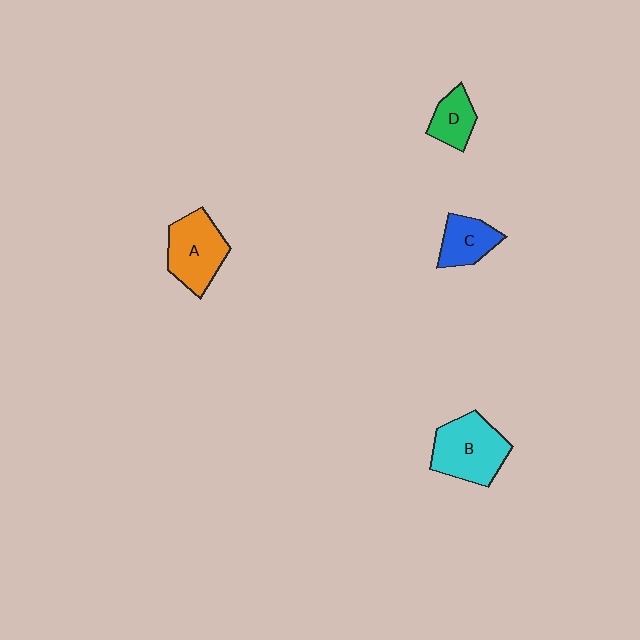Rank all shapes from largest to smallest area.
From largest to smallest: B (cyan), A (orange), C (blue), D (green).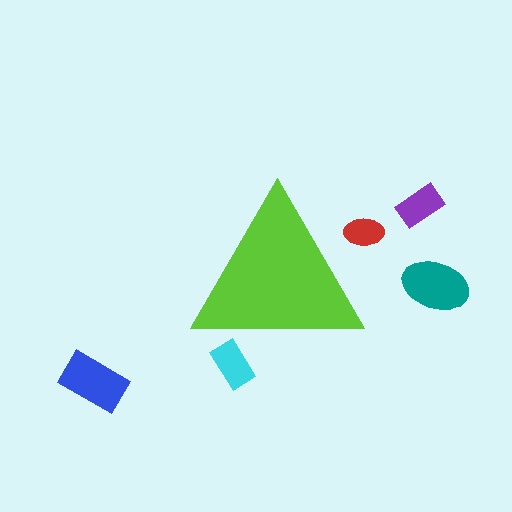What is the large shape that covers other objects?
A lime triangle.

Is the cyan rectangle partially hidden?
Yes, the cyan rectangle is partially hidden behind the lime triangle.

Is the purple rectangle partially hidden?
No, the purple rectangle is fully visible.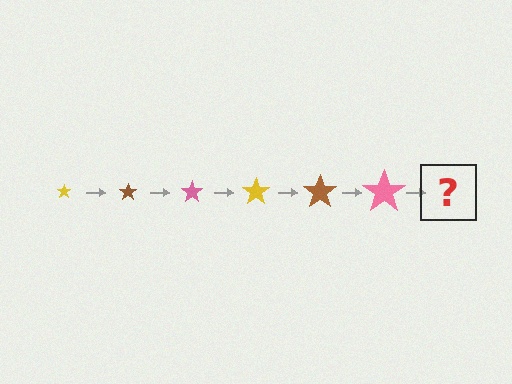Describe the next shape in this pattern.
It should be a yellow star, larger than the previous one.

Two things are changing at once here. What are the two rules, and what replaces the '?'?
The two rules are that the star grows larger each step and the color cycles through yellow, brown, and pink. The '?' should be a yellow star, larger than the previous one.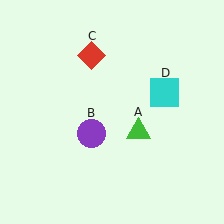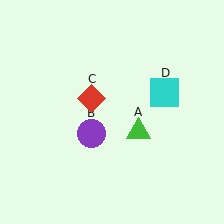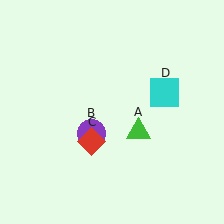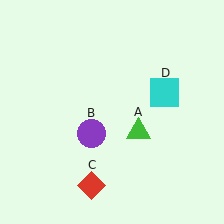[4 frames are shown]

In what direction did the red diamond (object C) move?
The red diamond (object C) moved down.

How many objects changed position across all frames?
1 object changed position: red diamond (object C).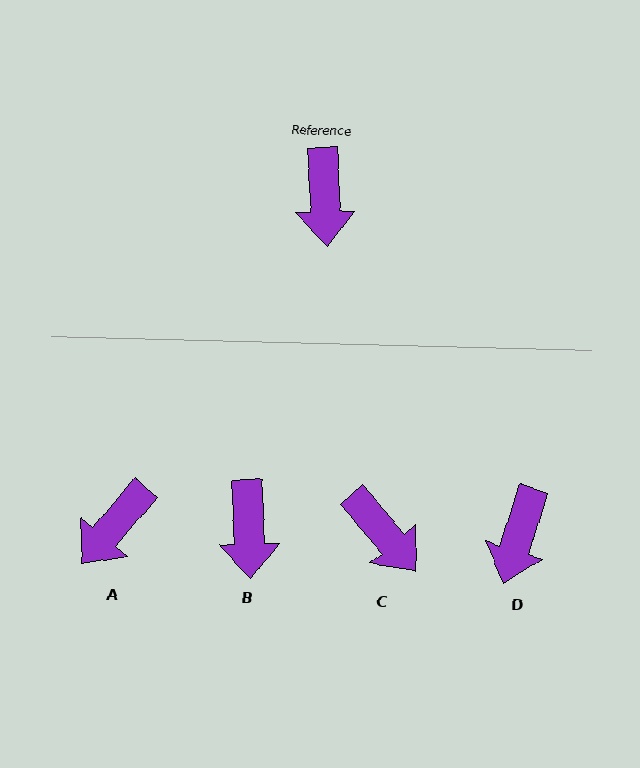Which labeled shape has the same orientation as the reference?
B.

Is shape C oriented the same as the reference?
No, it is off by about 38 degrees.